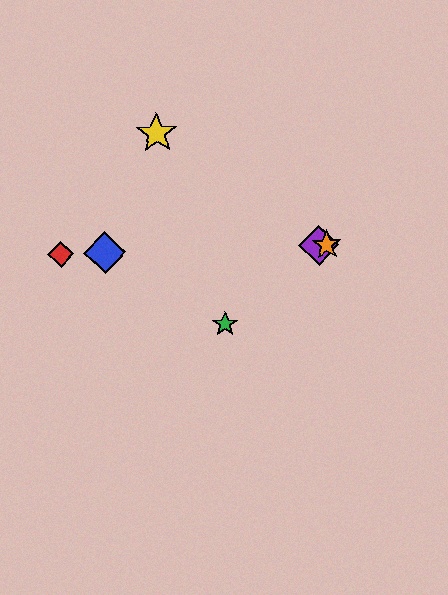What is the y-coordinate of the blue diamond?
The blue diamond is at y≈253.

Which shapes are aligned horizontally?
The red diamond, the blue diamond, the purple diamond, the orange star are aligned horizontally.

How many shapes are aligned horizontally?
4 shapes (the red diamond, the blue diamond, the purple diamond, the orange star) are aligned horizontally.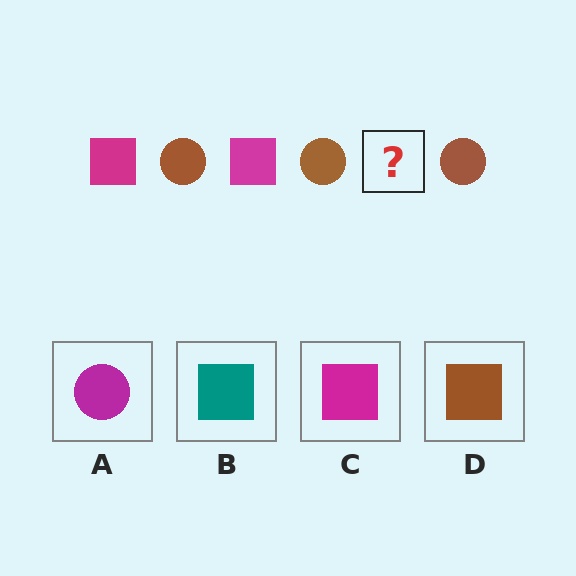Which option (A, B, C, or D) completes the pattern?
C.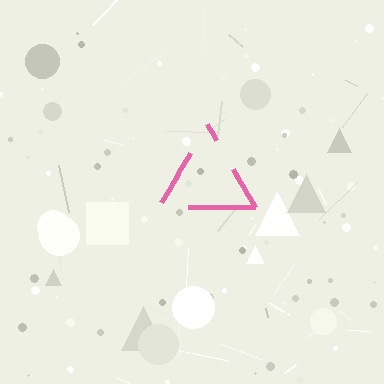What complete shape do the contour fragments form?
The contour fragments form a triangle.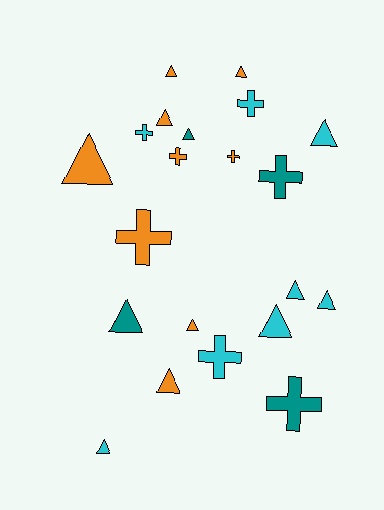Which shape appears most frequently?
Triangle, with 13 objects.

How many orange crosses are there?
There are 3 orange crosses.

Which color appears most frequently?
Orange, with 9 objects.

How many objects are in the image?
There are 21 objects.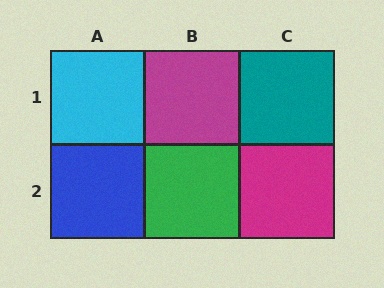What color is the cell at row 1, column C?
Teal.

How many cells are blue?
1 cell is blue.